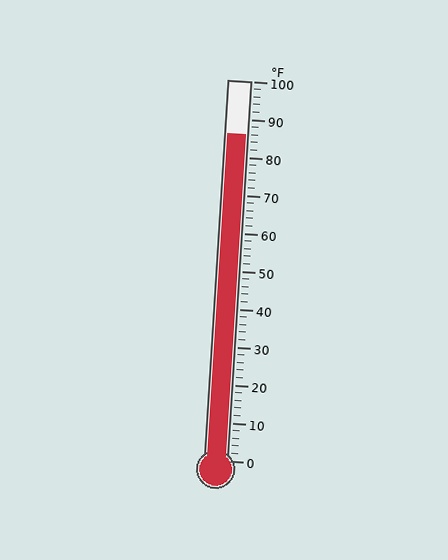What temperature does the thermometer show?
The thermometer shows approximately 86°F.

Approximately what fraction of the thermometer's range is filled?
The thermometer is filled to approximately 85% of its range.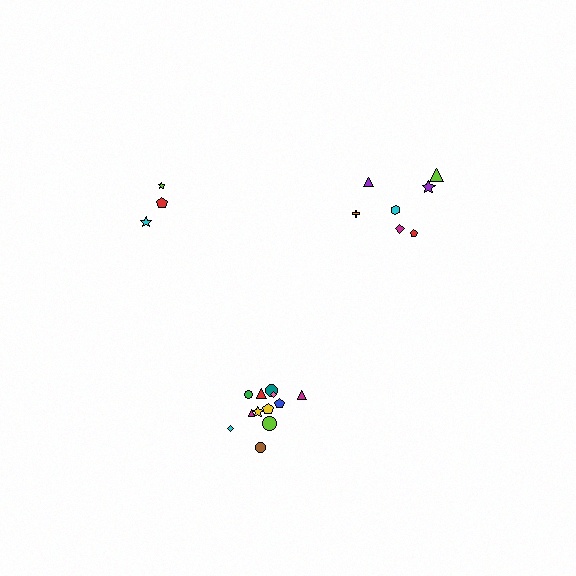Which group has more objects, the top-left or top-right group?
The top-right group.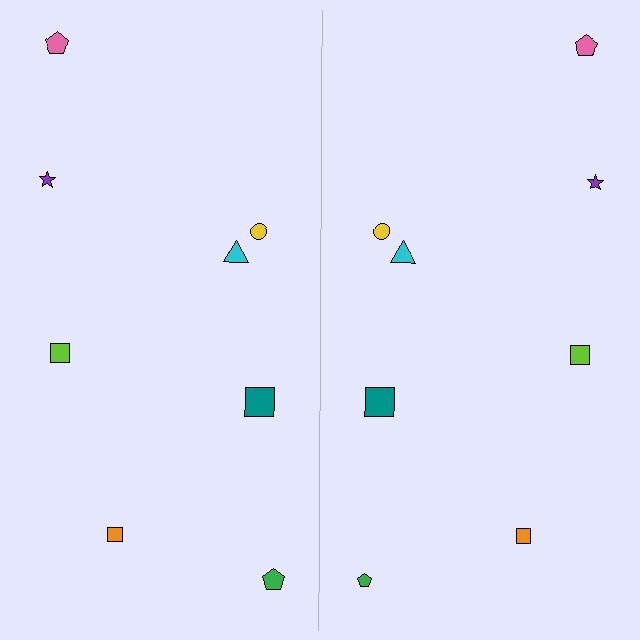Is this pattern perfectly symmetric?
No, the pattern is not perfectly symmetric. The green pentagon on the right side has a different size than its mirror counterpart.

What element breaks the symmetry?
The green pentagon on the right side has a different size than its mirror counterpart.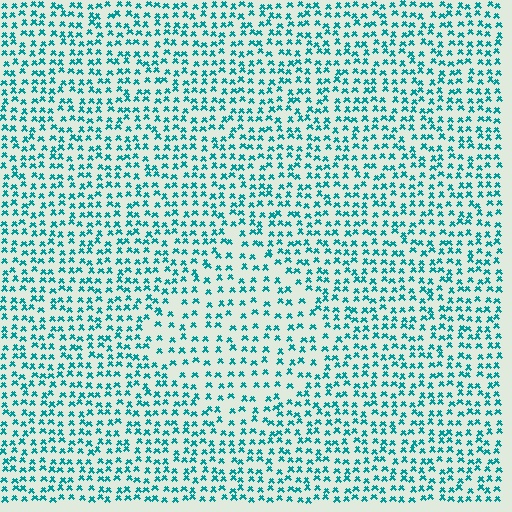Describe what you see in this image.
The image contains small teal elements arranged at two different densities. A diamond-shaped region is visible where the elements are less densely packed than the surrounding area.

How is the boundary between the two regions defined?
The boundary is defined by a change in element density (approximately 1.6x ratio). All elements are the same color, size, and shape.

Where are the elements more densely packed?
The elements are more densely packed outside the diamond boundary.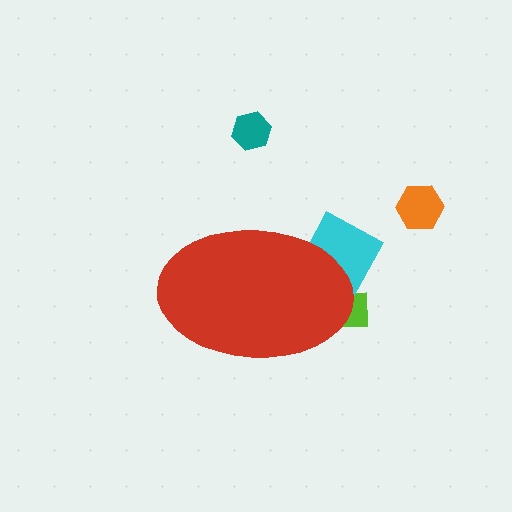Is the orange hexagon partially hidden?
No, the orange hexagon is fully visible.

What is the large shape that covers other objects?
A red ellipse.